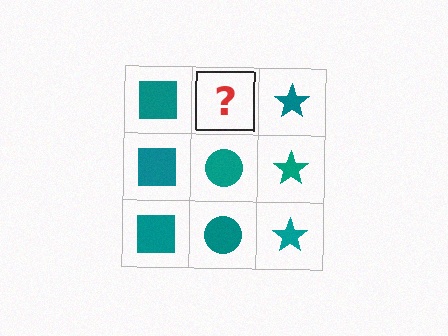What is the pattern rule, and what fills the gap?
The rule is that each column has a consistent shape. The gap should be filled with a teal circle.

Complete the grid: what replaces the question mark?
The question mark should be replaced with a teal circle.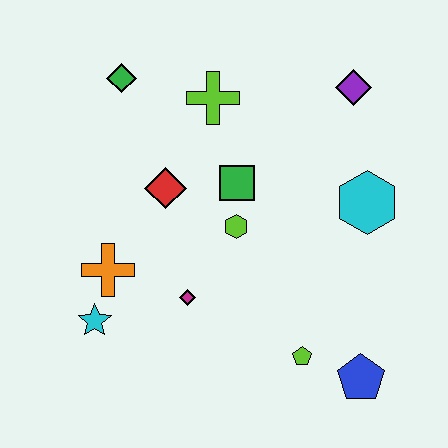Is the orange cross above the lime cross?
No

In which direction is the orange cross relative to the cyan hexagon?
The orange cross is to the left of the cyan hexagon.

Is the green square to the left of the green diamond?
No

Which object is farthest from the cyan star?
The purple diamond is farthest from the cyan star.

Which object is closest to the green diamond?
The lime cross is closest to the green diamond.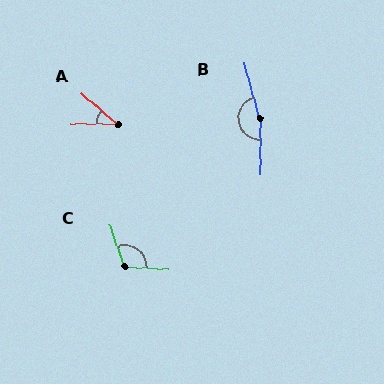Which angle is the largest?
B, at approximately 165 degrees.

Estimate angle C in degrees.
Approximately 113 degrees.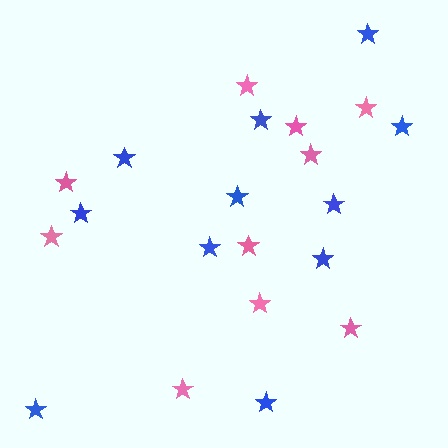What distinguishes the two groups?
There are 2 groups: one group of pink stars (10) and one group of blue stars (11).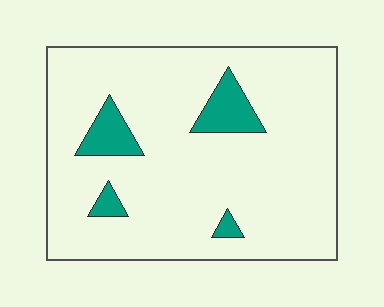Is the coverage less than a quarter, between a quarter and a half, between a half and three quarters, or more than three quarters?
Less than a quarter.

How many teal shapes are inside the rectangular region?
4.